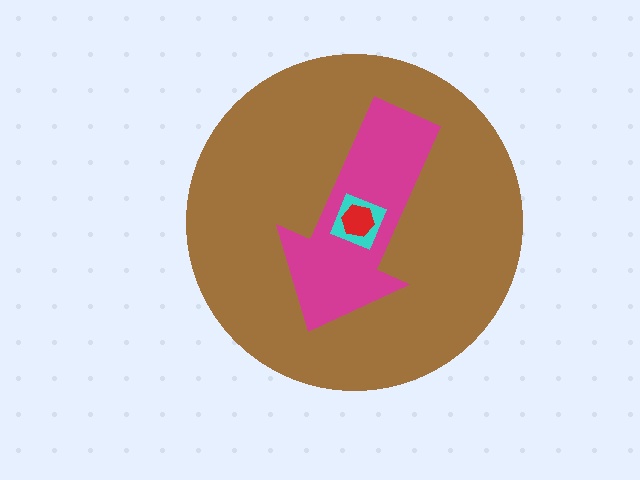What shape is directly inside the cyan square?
The red hexagon.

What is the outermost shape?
The brown circle.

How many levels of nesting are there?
4.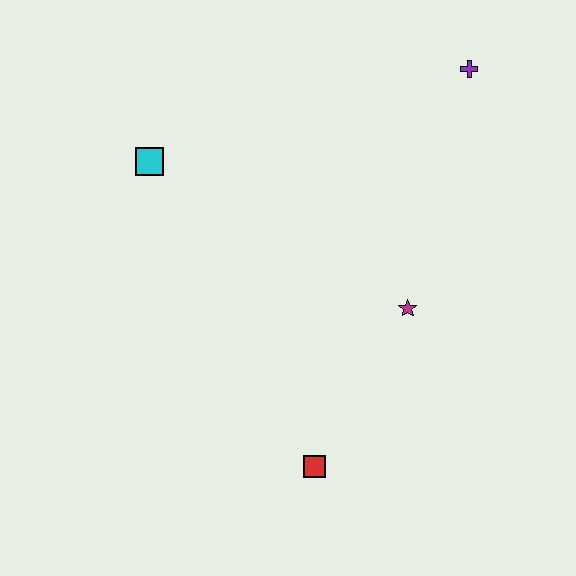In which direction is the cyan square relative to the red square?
The cyan square is above the red square.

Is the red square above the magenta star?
No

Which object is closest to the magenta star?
The red square is closest to the magenta star.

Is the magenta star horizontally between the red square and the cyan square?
No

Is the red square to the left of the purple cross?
Yes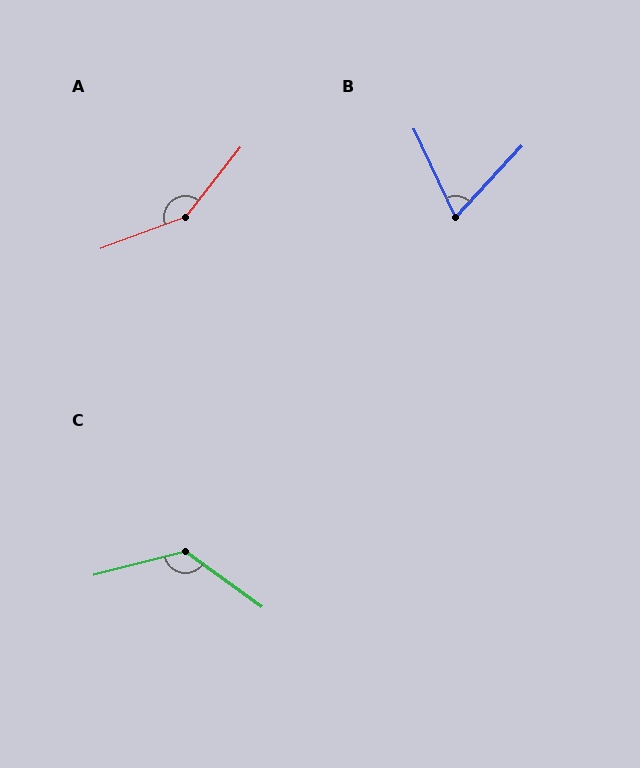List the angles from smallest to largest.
B (68°), C (129°), A (149°).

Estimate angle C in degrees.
Approximately 129 degrees.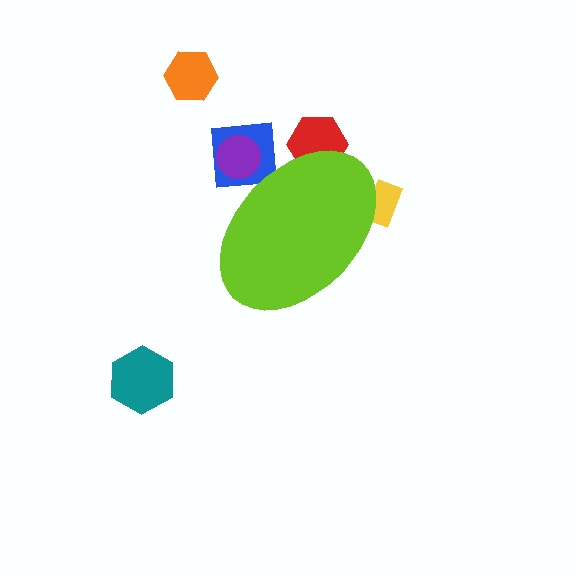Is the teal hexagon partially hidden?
No, the teal hexagon is fully visible.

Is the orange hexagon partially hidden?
No, the orange hexagon is fully visible.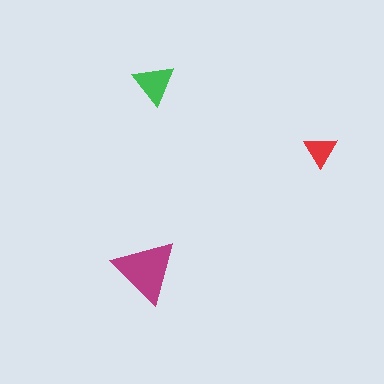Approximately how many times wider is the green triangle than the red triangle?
About 1.5 times wider.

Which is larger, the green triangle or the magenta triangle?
The magenta one.